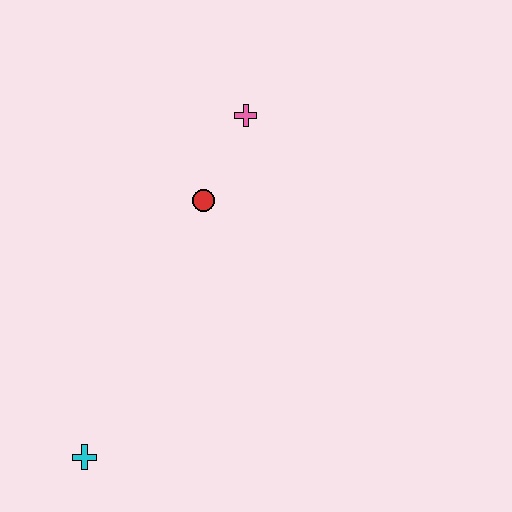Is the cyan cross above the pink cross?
No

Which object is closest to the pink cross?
The red circle is closest to the pink cross.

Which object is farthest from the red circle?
The cyan cross is farthest from the red circle.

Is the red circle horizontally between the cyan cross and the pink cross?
Yes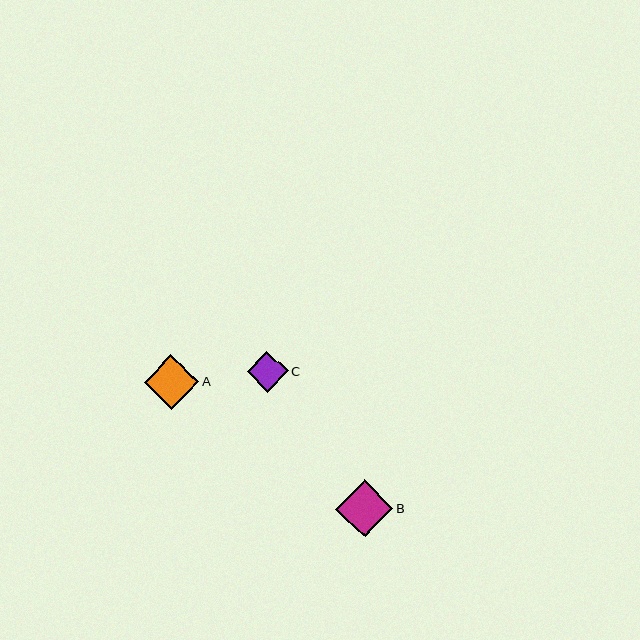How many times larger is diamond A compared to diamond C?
Diamond A is approximately 1.3 times the size of diamond C.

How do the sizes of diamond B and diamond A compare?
Diamond B and diamond A are approximately the same size.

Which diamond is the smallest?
Diamond C is the smallest with a size of approximately 41 pixels.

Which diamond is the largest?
Diamond B is the largest with a size of approximately 57 pixels.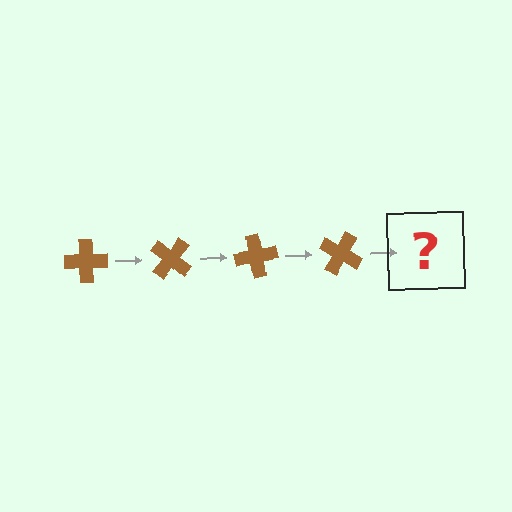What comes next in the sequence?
The next element should be a brown cross rotated 160 degrees.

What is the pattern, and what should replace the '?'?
The pattern is that the cross rotates 40 degrees each step. The '?' should be a brown cross rotated 160 degrees.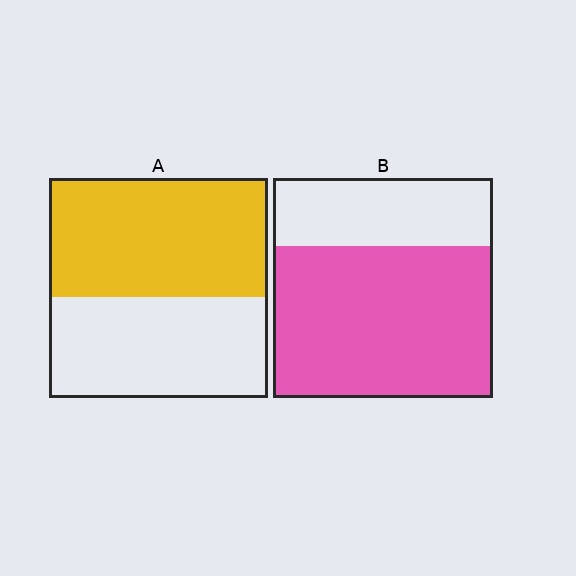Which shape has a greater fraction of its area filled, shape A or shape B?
Shape B.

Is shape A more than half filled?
Yes.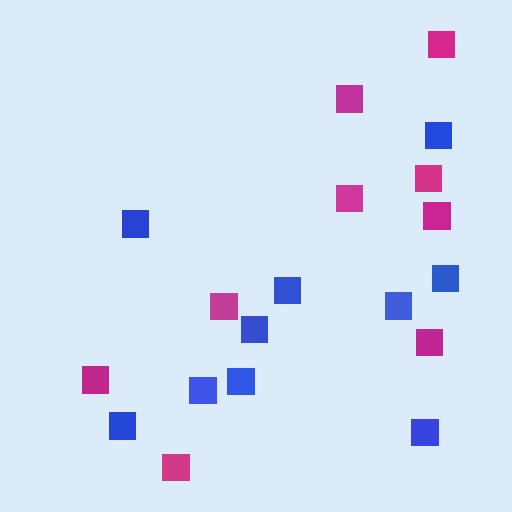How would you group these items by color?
There are 2 groups: one group of magenta squares (9) and one group of blue squares (10).